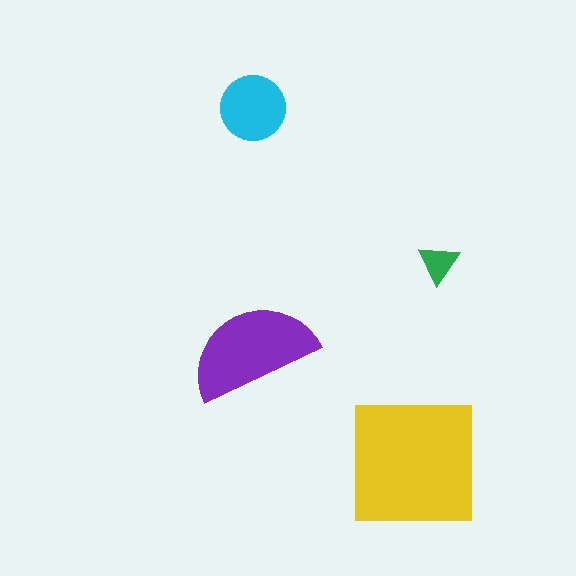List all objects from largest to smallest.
The yellow square, the purple semicircle, the cyan circle, the green triangle.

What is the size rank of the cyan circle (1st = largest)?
3rd.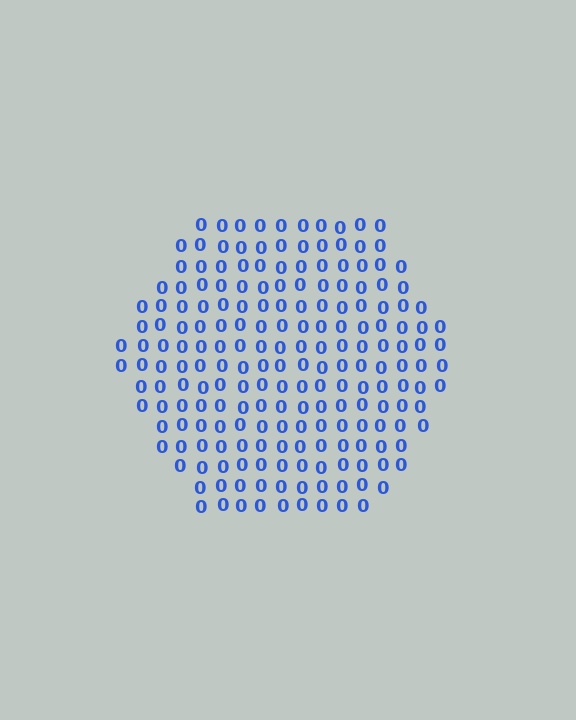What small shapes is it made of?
It is made of small digit 0's.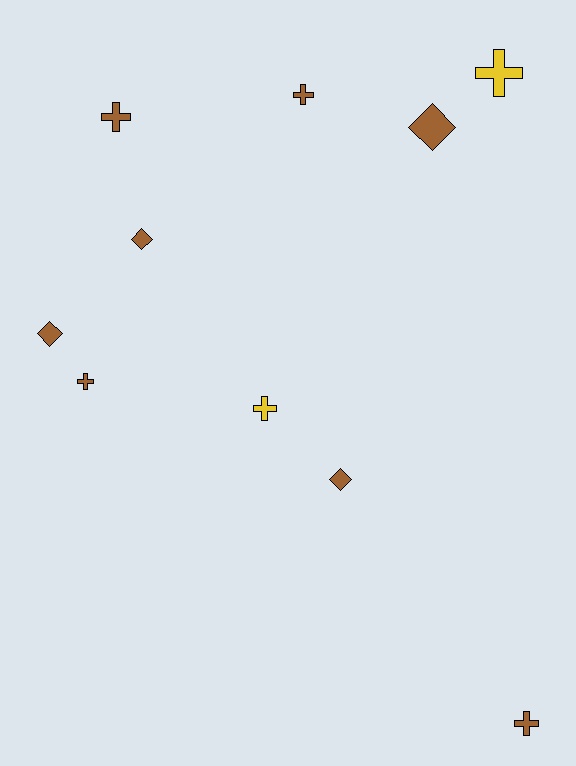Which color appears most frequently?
Brown, with 8 objects.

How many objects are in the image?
There are 10 objects.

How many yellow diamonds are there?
There are no yellow diamonds.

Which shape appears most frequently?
Cross, with 6 objects.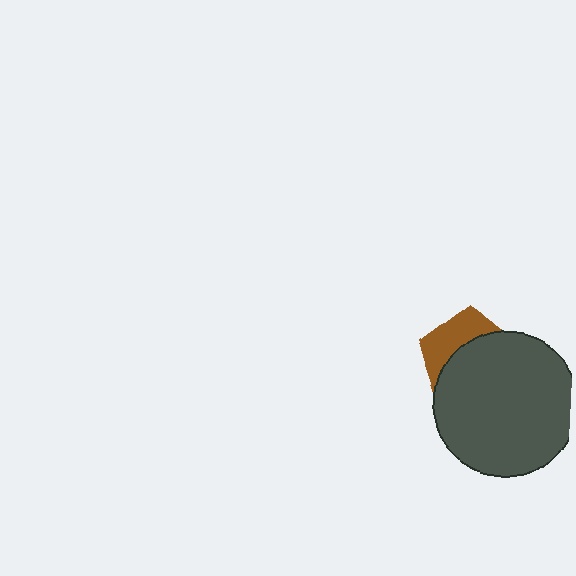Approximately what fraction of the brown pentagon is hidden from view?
Roughly 63% of the brown pentagon is hidden behind the dark gray circle.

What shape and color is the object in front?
The object in front is a dark gray circle.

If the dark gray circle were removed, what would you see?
You would see the complete brown pentagon.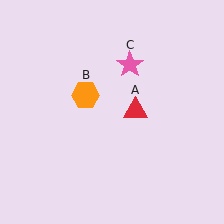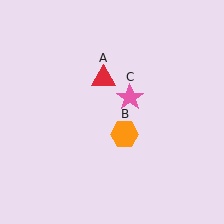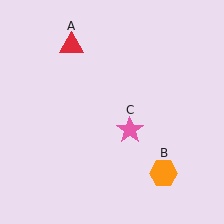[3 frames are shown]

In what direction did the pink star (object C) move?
The pink star (object C) moved down.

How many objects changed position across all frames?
3 objects changed position: red triangle (object A), orange hexagon (object B), pink star (object C).